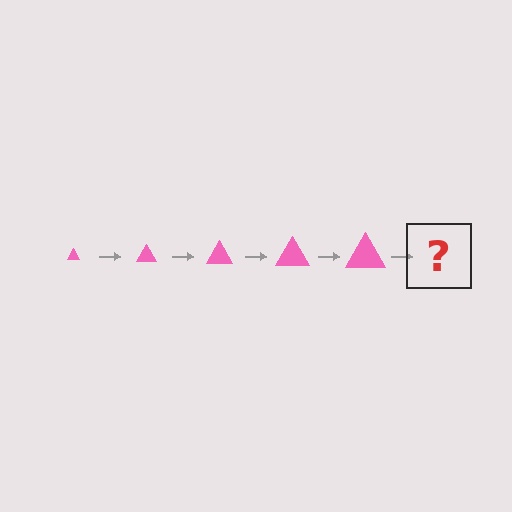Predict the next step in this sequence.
The next step is a pink triangle, larger than the previous one.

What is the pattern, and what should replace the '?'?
The pattern is that the triangle gets progressively larger each step. The '?' should be a pink triangle, larger than the previous one.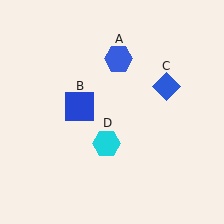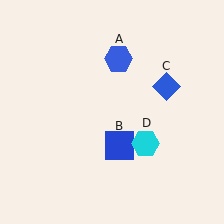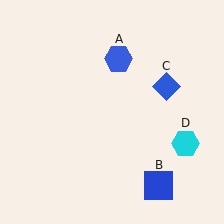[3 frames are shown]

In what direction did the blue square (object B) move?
The blue square (object B) moved down and to the right.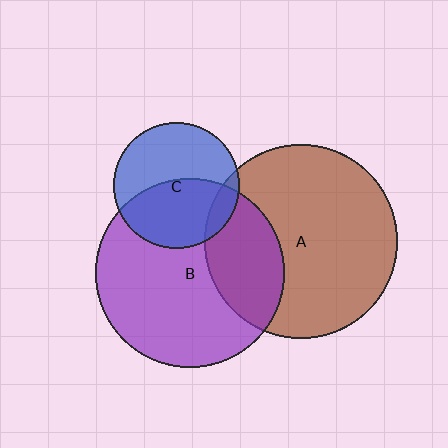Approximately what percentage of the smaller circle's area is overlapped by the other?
Approximately 10%.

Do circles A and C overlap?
Yes.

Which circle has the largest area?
Circle A (brown).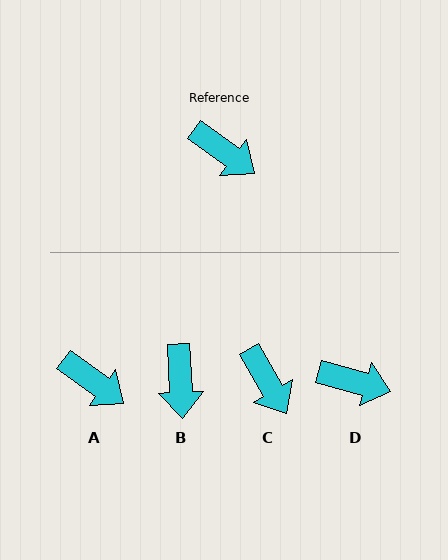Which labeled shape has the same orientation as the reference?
A.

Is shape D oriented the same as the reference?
No, it is off by about 21 degrees.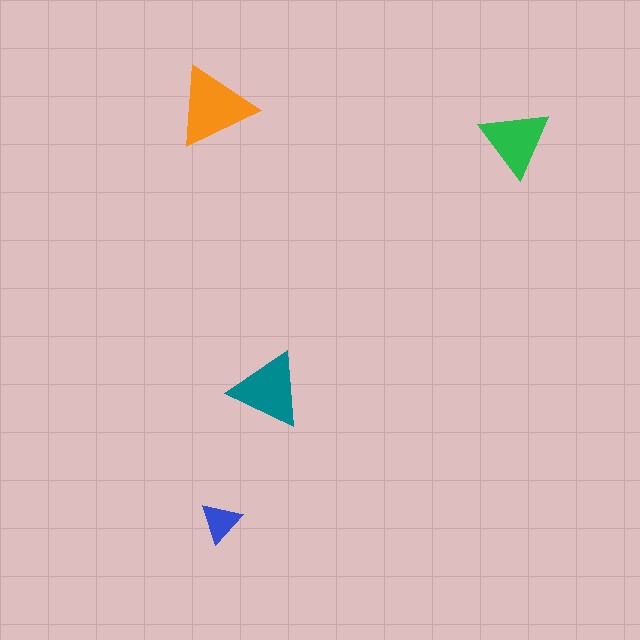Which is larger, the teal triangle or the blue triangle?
The teal one.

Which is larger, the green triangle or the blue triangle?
The green one.